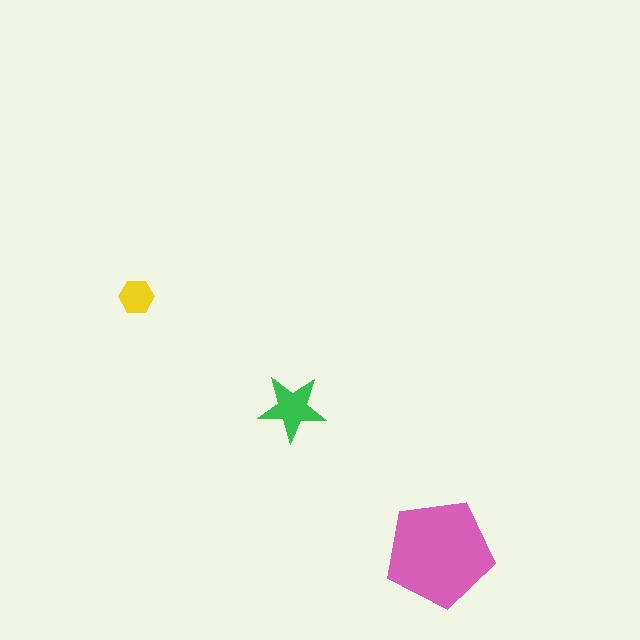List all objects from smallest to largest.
The yellow hexagon, the green star, the pink pentagon.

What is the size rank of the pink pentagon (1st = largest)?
1st.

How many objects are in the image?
There are 3 objects in the image.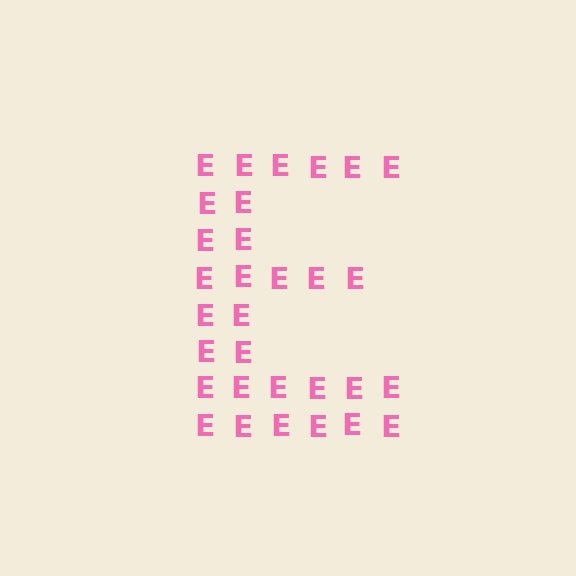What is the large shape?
The large shape is the letter E.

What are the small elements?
The small elements are letter E's.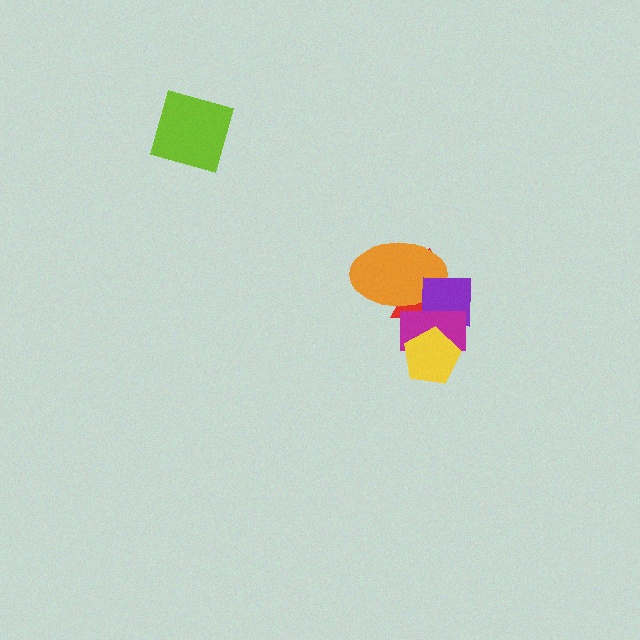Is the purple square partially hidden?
Yes, it is partially covered by another shape.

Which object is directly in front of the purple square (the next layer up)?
The magenta rectangle is directly in front of the purple square.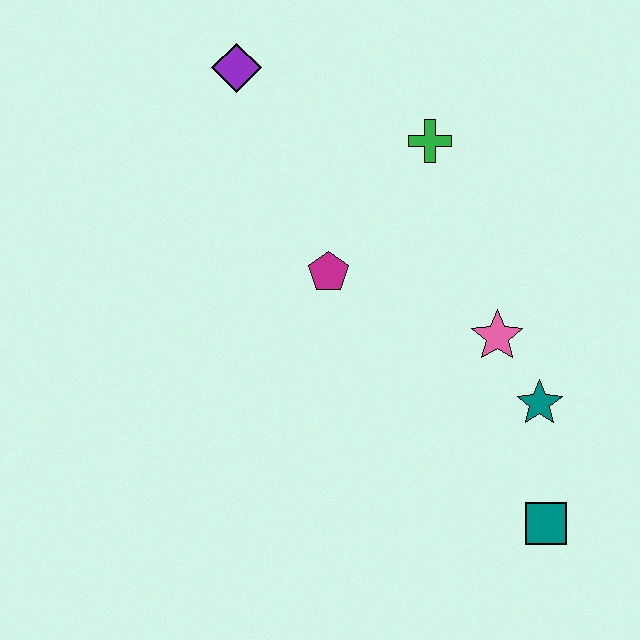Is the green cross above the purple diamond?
No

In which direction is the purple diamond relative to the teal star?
The purple diamond is above the teal star.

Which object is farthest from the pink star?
The purple diamond is farthest from the pink star.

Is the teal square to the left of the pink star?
No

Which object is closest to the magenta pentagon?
The green cross is closest to the magenta pentagon.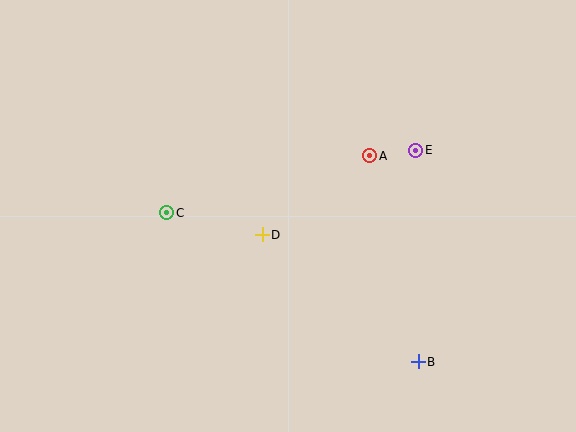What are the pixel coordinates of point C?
Point C is at (167, 213).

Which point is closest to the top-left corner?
Point C is closest to the top-left corner.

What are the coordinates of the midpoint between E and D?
The midpoint between E and D is at (339, 193).